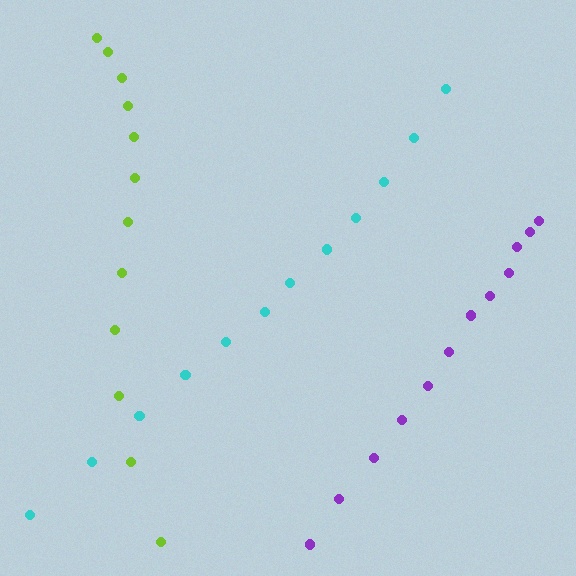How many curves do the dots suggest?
There are 3 distinct paths.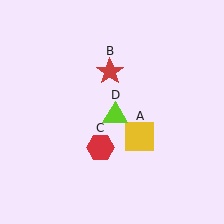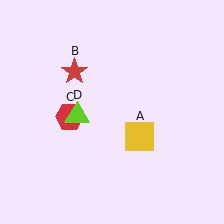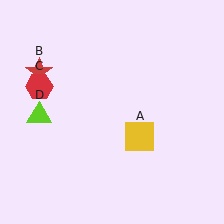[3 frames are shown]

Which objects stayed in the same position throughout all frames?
Yellow square (object A) remained stationary.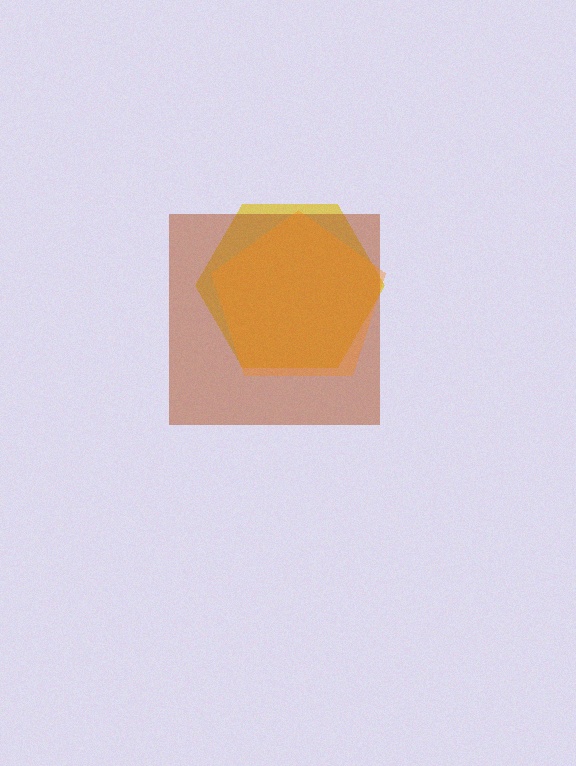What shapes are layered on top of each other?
The layered shapes are: a yellow hexagon, a brown square, an orange pentagon.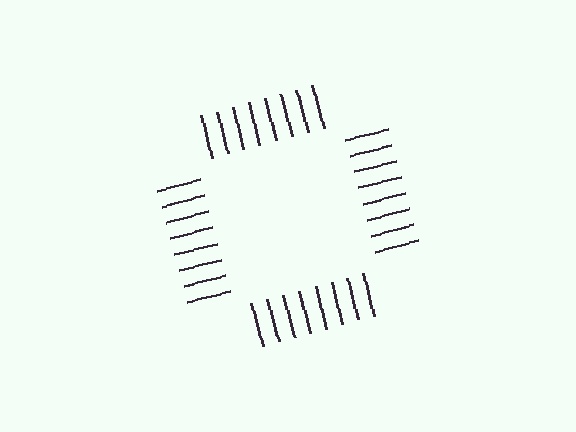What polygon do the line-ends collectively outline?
An illusory square — the line segments terminate on its edges but no continuous stroke is drawn.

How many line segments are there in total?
32 — 8 along each of the 4 edges.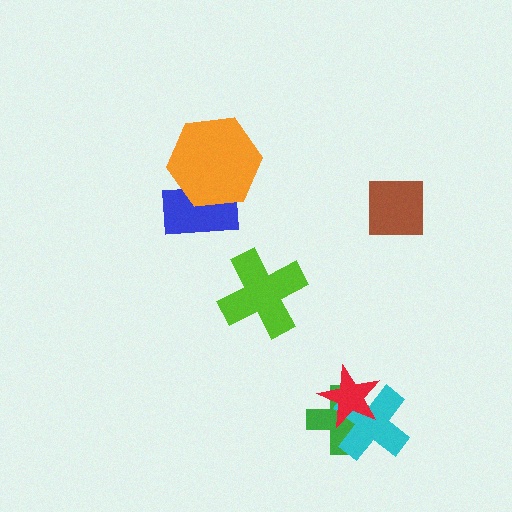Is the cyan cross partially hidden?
Yes, it is partially covered by another shape.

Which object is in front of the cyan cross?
The red star is in front of the cyan cross.